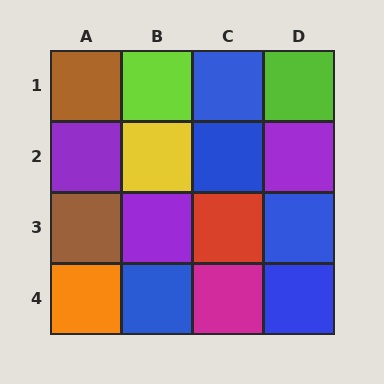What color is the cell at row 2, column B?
Yellow.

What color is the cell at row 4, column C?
Magenta.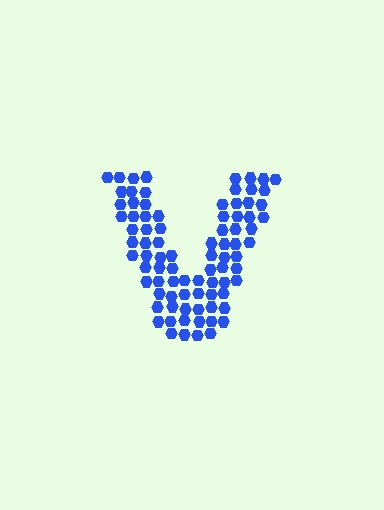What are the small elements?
The small elements are hexagons.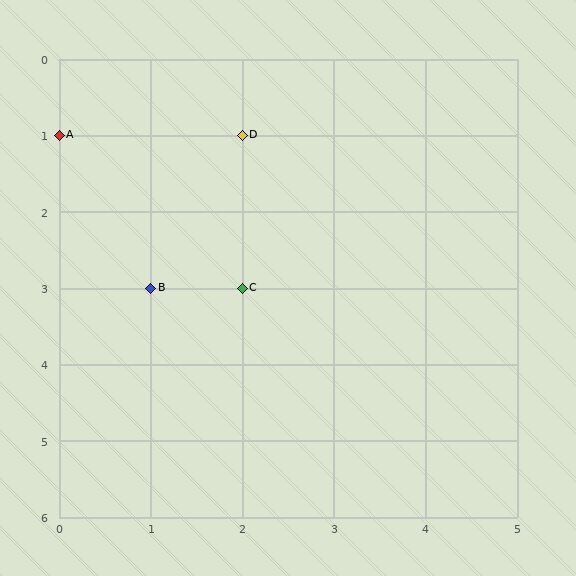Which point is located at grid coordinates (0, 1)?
Point A is at (0, 1).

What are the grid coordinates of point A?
Point A is at grid coordinates (0, 1).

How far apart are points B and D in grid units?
Points B and D are 1 column and 2 rows apart (about 2.2 grid units diagonally).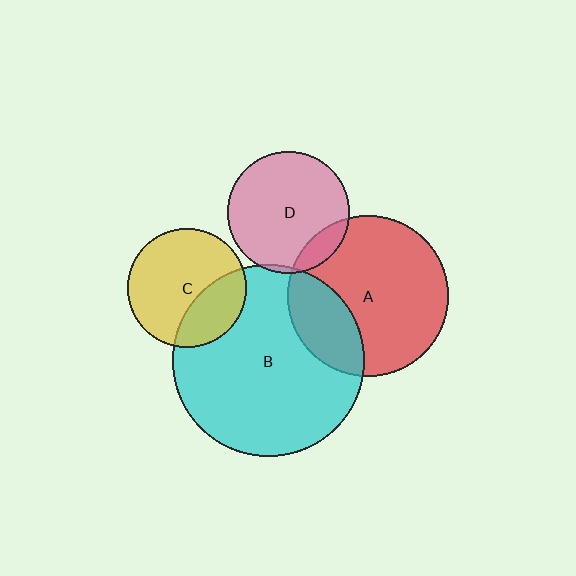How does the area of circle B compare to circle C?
Approximately 2.6 times.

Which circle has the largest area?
Circle B (cyan).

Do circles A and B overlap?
Yes.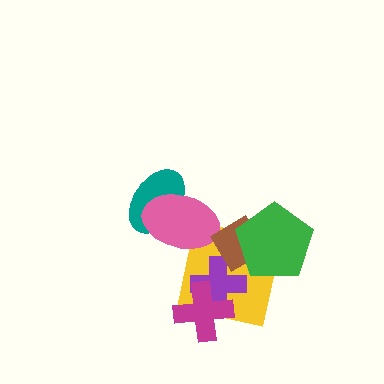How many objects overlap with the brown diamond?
4 objects overlap with the brown diamond.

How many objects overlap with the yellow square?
5 objects overlap with the yellow square.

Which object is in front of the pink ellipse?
The brown diamond is in front of the pink ellipse.